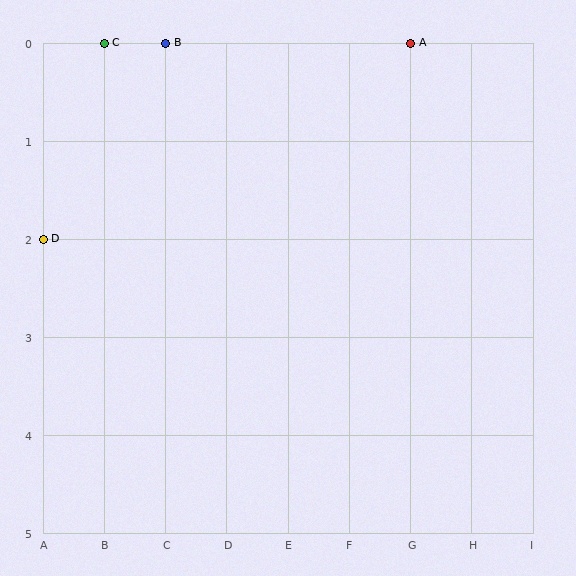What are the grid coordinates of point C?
Point C is at grid coordinates (B, 0).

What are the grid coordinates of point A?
Point A is at grid coordinates (G, 0).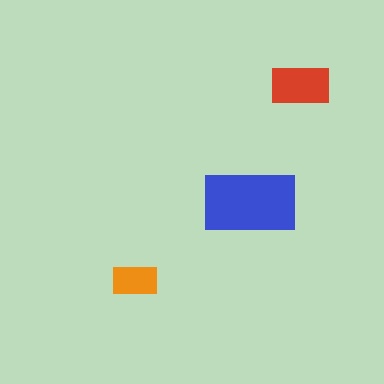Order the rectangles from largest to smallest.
the blue one, the red one, the orange one.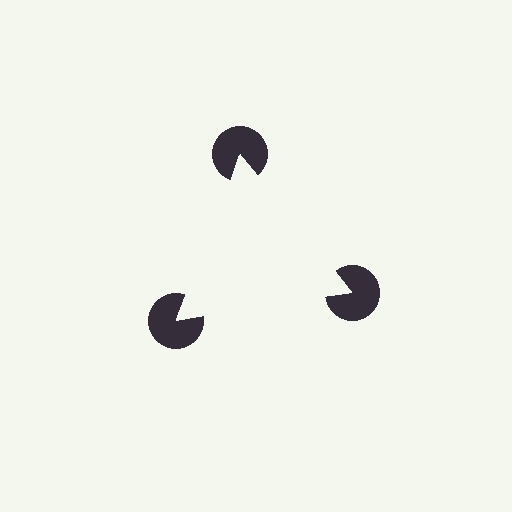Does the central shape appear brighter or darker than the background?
It typically appears slightly brighter than the background, even though no actual brightness change is drawn.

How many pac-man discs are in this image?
There are 3 — one at each vertex of the illusory triangle.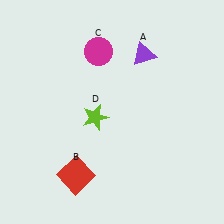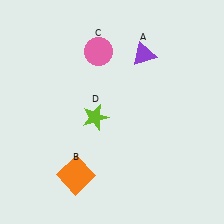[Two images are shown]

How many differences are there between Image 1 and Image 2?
There are 2 differences between the two images.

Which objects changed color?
B changed from red to orange. C changed from magenta to pink.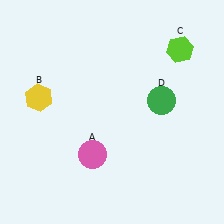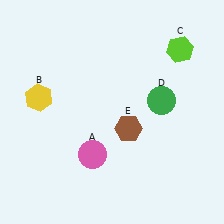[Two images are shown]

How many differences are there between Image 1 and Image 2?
There is 1 difference between the two images.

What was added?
A brown hexagon (E) was added in Image 2.